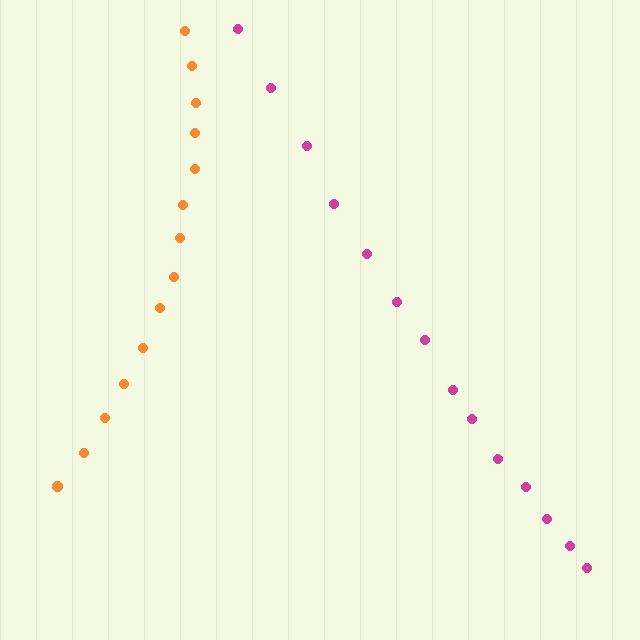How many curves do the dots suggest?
There are 2 distinct paths.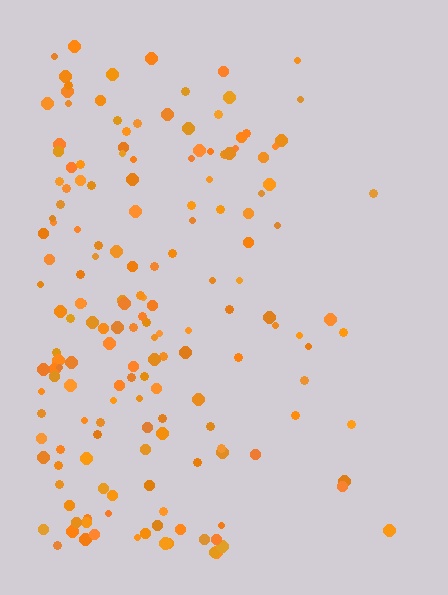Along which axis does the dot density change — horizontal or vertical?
Horizontal.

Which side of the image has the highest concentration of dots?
The left.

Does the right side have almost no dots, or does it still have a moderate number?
Still a moderate number, just noticeably fewer than the left.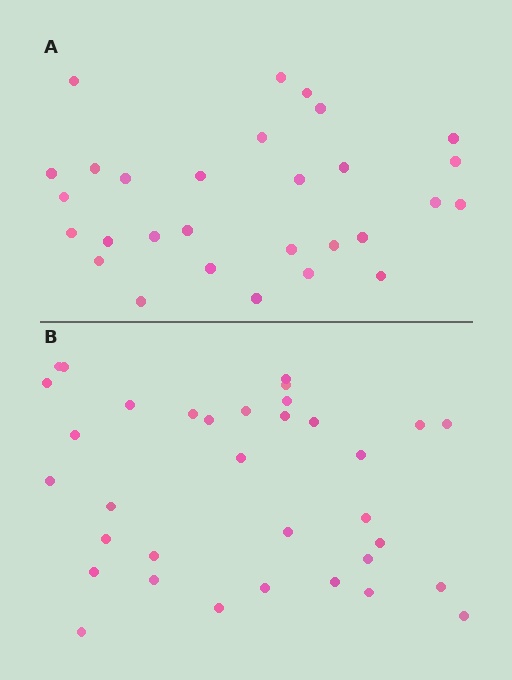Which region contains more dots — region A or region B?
Region B (the bottom region) has more dots.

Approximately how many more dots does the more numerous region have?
Region B has about 5 more dots than region A.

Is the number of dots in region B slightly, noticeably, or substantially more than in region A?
Region B has only slightly more — the two regions are fairly close. The ratio is roughly 1.2 to 1.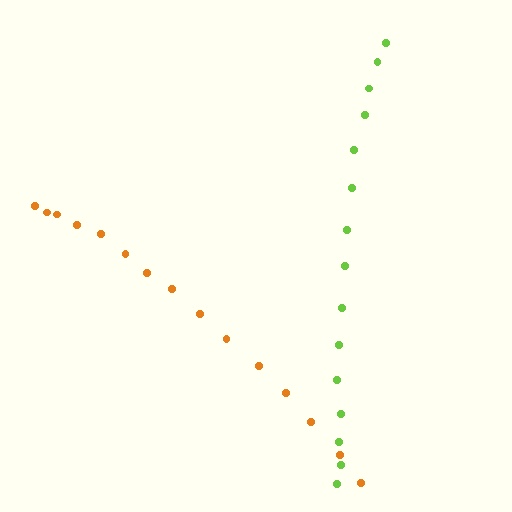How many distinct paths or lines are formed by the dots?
There are 2 distinct paths.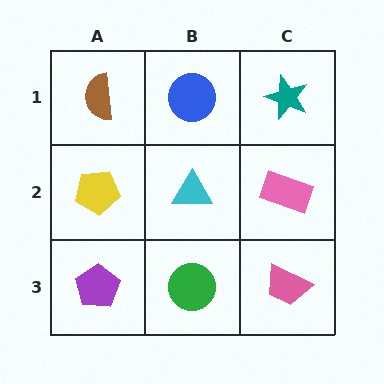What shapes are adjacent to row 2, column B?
A blue circle (row 1, column B), a green circle (row 3, column B), a yellow pentagon (row 2, column A), a pink rectangle (row 2, column C).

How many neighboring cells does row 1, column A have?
2.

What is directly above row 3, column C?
A pink rectangle.